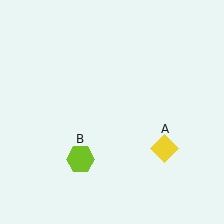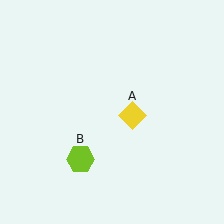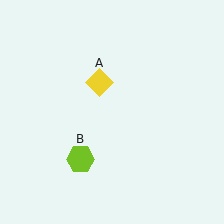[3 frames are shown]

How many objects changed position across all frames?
1 object changed position: yellow diamond (object A).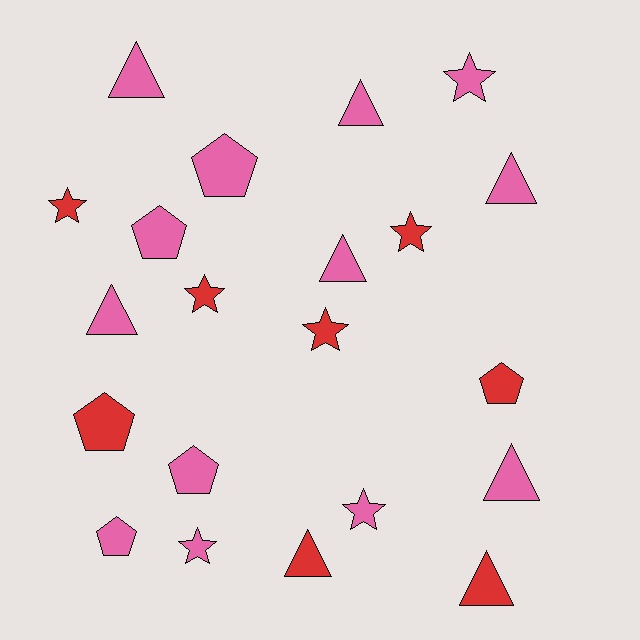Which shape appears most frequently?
Triangle, with 8 objects.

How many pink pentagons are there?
There are 4 pink pentagons.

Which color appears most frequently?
Pink, with 13 objects.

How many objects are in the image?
There are 21 objects.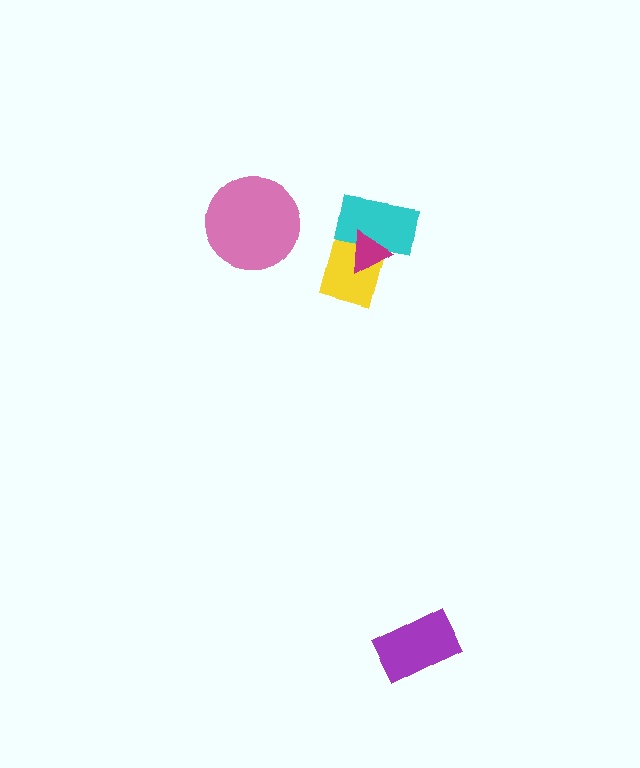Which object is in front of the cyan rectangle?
The magenta triangle is in front of the cyan rectangle.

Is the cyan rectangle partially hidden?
Yes, it is partially covered by another shape.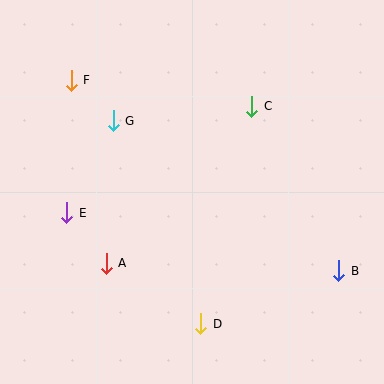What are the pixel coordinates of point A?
Point A is at (106, 263).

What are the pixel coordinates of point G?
Point G is at (113, 121).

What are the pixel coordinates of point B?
Point B is at (339, 271).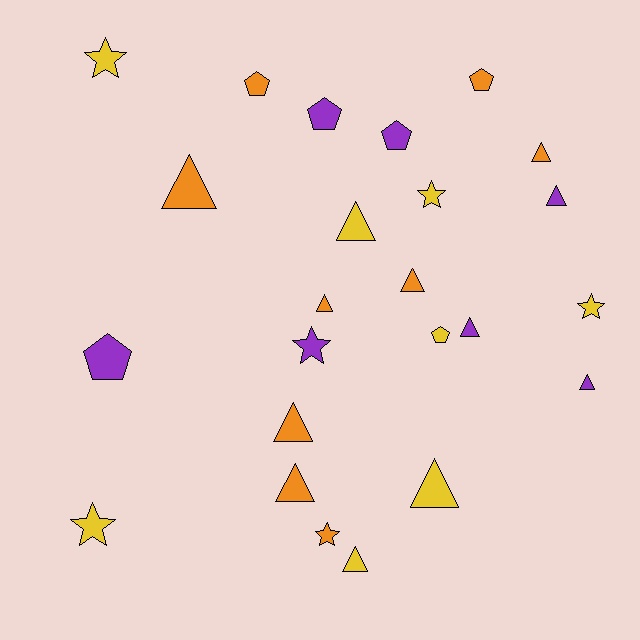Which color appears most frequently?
Orange, with 9 objects.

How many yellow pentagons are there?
There is 1 yellow pentagon.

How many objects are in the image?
There are 24 objects.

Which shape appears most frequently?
Triangle, with 12 objects.